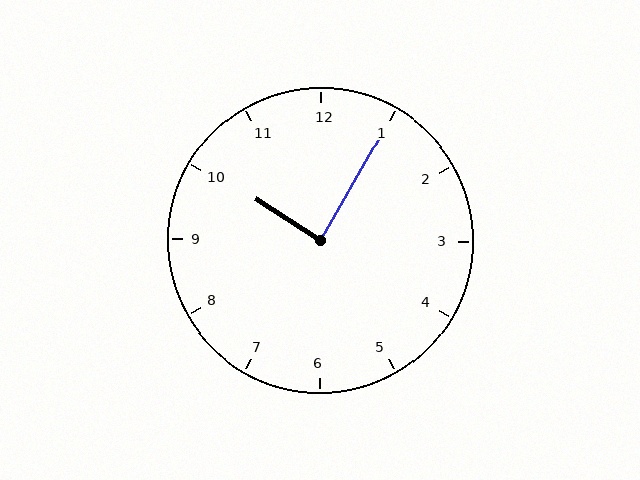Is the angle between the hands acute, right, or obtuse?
It is right.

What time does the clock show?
10:05.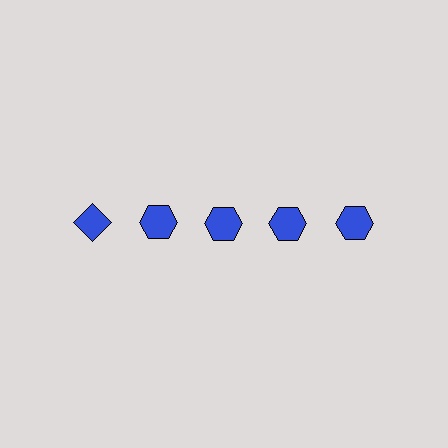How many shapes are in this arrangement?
There are 5 shapes arranged in a grid pattern.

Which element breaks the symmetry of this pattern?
The blue diamond in the top row, leftmost column breaks the symmetry. All other shapes are blue hexagons.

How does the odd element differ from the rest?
It has a different shape: diamond instead of hexagon.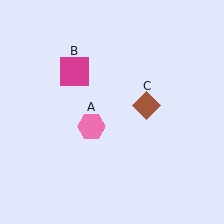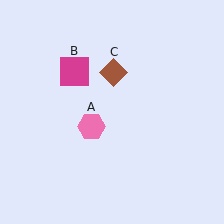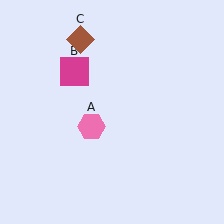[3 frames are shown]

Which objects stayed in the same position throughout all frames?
Pink hexagon (object A) and magenta square (object B) remained stationary.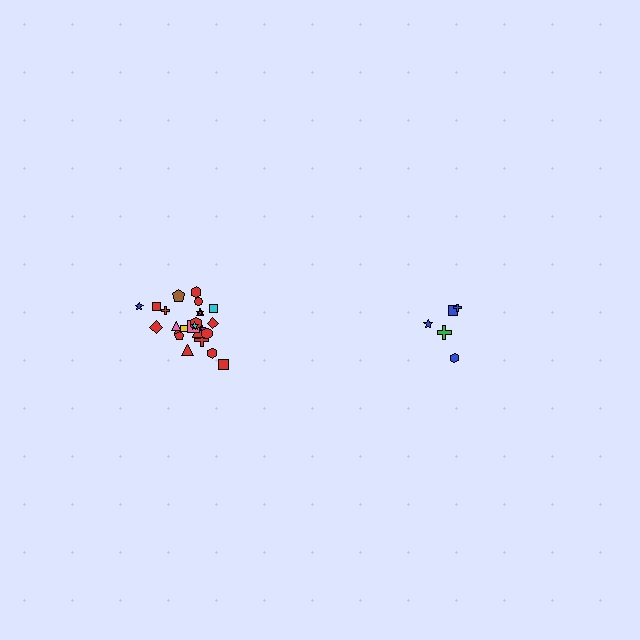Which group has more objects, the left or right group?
The left group.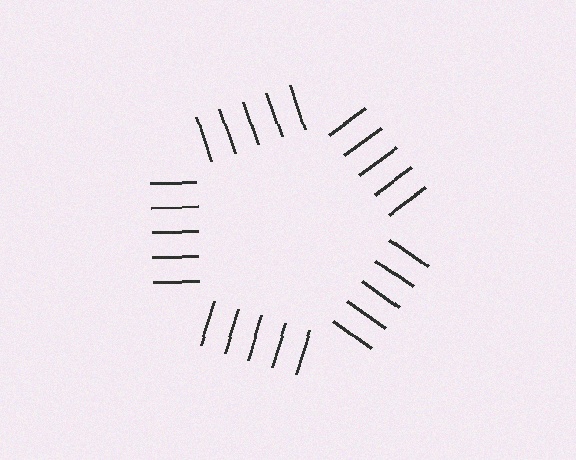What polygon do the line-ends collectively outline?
An illusory pentagon — the line segments terminate on its edges but no continuous stroke is drawn.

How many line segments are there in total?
25 — 5 along each of the 5 edges.